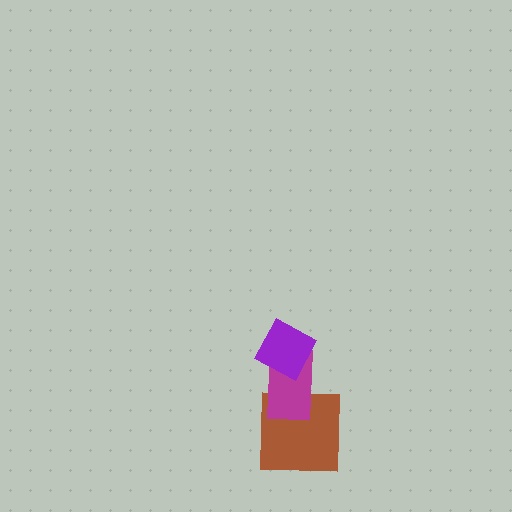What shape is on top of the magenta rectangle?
The purple diamond is on top of the magenta rectangle.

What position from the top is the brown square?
The brown square is 3rd from the top.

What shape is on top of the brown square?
The magenta rectangle is on top of the brown square.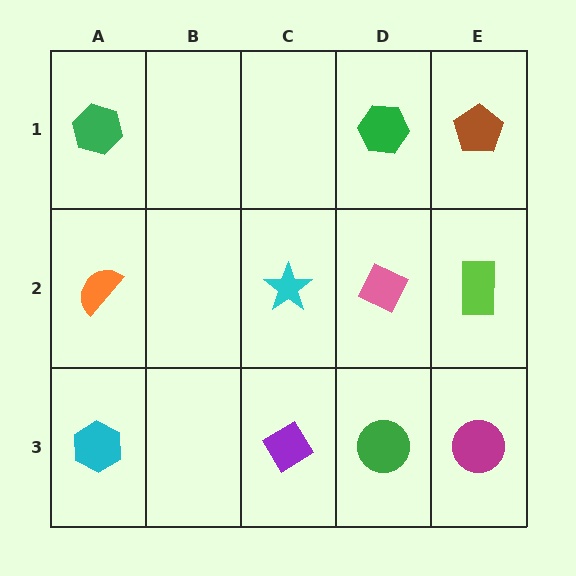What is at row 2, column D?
A pink diamond.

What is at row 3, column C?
A purple diamond.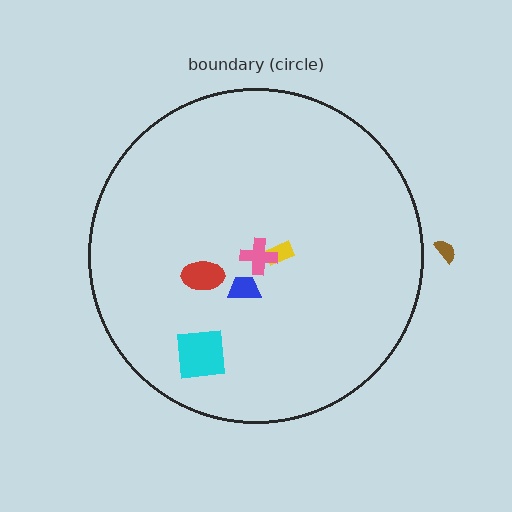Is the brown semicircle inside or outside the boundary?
Outside.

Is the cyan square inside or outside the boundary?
Inside.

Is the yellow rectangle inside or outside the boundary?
Inside.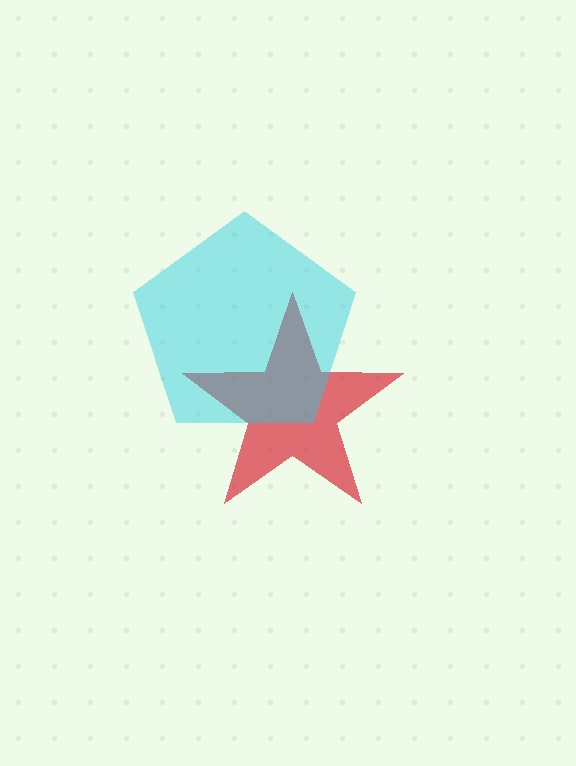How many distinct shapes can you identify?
There are 2 distinct shapes: a red star, a cyan pentagon.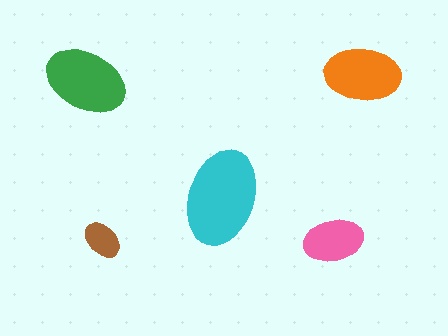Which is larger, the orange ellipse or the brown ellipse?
The orange one.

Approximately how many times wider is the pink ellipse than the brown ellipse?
About 1.5 times wider.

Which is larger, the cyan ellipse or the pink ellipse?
The cyan one.